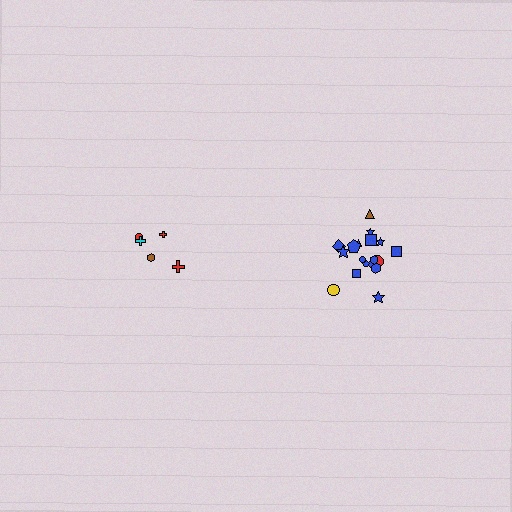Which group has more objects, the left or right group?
The right group.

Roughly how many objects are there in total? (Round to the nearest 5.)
Roughly 25 objects in total.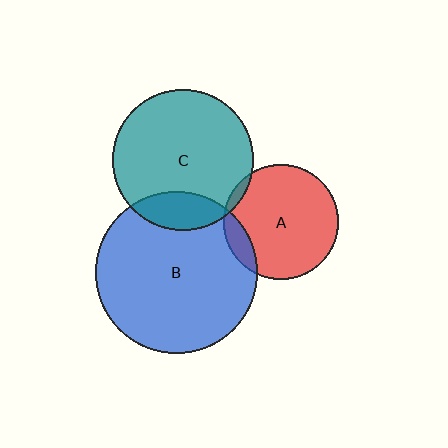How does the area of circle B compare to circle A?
Approximately 2.0 times.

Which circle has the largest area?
Circle B (blue).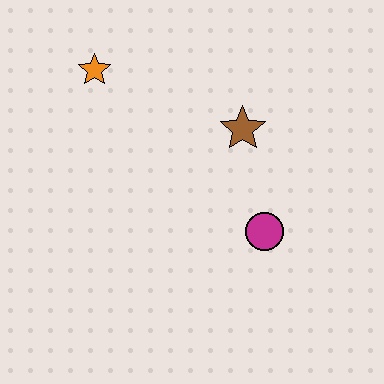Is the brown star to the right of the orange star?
Yes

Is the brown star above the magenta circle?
Yes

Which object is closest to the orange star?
The brown star is closest to the orange star.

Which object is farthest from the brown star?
The orange star is farthest from the brown star.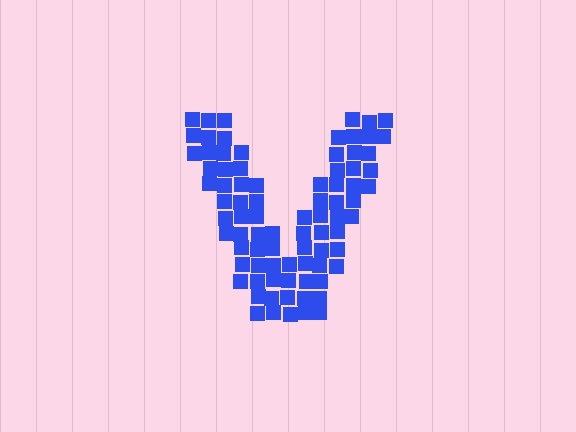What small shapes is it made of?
It is made of small squares.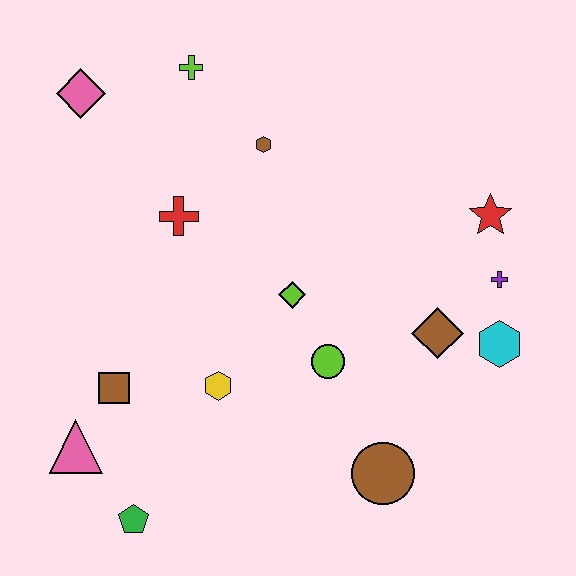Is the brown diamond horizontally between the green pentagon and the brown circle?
No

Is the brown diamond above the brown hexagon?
No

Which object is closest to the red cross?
The brown hexagon is closest to the red cross.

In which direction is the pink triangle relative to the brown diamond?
The pink triangle is to the left of the brown diamond.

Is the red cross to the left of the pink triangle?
No